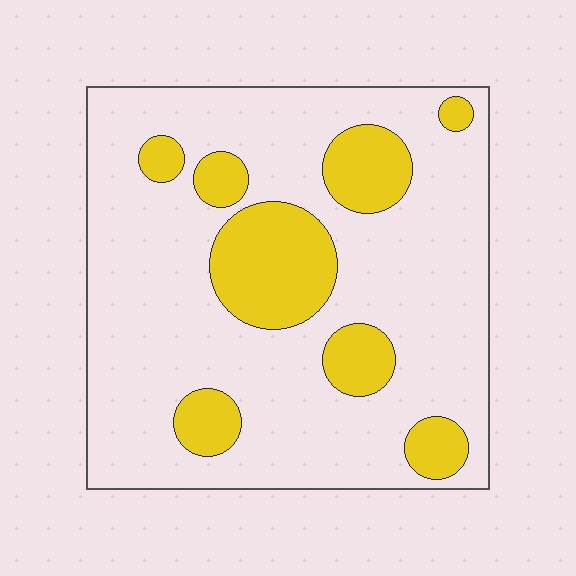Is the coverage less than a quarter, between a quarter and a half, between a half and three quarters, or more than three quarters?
Less than a quarter.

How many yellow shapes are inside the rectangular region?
8.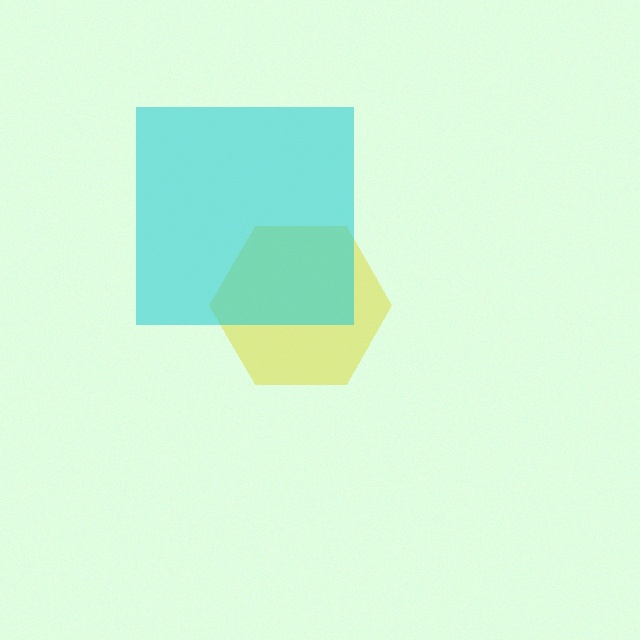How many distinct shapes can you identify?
There are 2 distinct shapes: a yellow hexagon, a cyan square.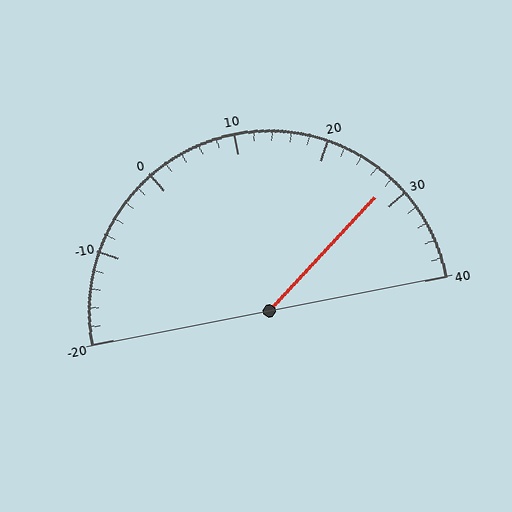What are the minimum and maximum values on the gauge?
The gauge ranges from -20 to 40.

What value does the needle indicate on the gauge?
The needle indicates approximately 28.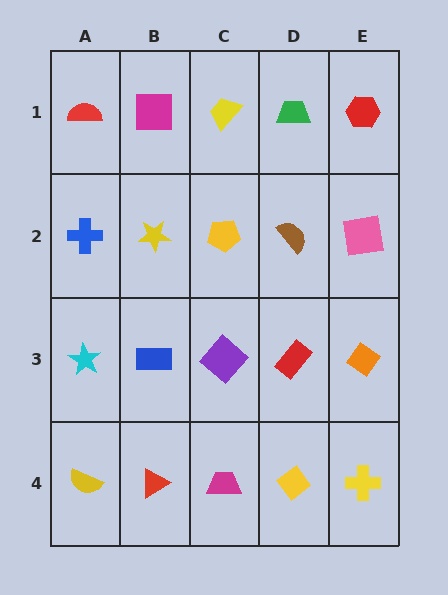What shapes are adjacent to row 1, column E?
A pink square (row 2, column E), a green trapezoid (row 1, column D).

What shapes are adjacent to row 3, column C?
A yellow pentagon (row 2, column C), a magenta trapezoid (row 4, column C), a blue rectangle (row 3, column B), a red rectangle (row 3, column D).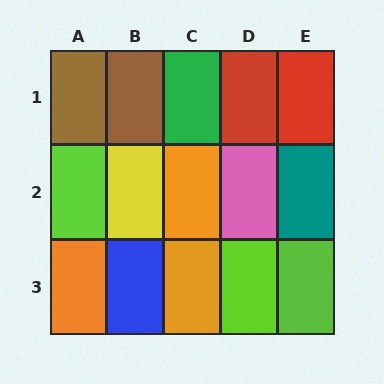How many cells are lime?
3 cells are lime.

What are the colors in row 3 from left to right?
Orange, blue, orange, lime, lime.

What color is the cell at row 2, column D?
Pink.